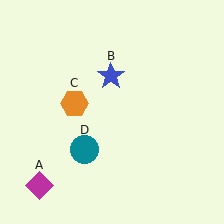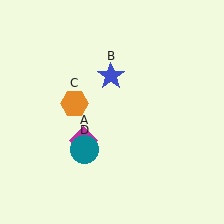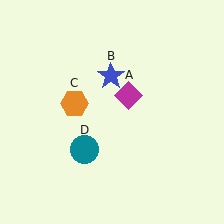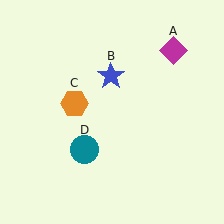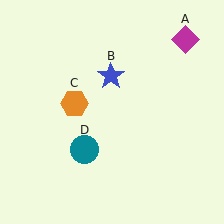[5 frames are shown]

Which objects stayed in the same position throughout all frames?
Blue star (object B) and orange hexagon (object C) and teal circle (object D) remained stationary.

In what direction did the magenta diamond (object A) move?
The magenta diamond (object A) moved up and to the right.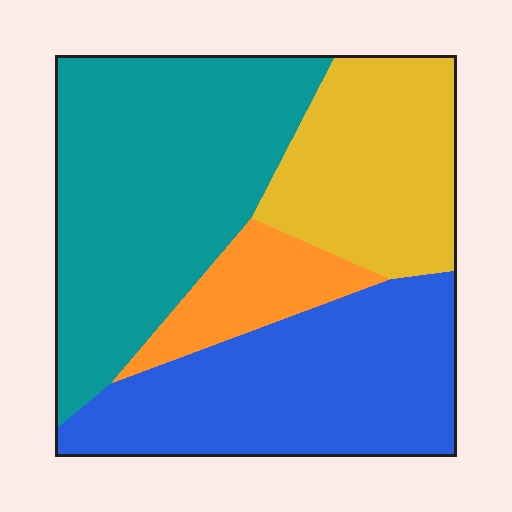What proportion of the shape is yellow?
Yellow covers 21% of the shape.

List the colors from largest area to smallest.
From largest to smallest: teal, blue, yellow, orange.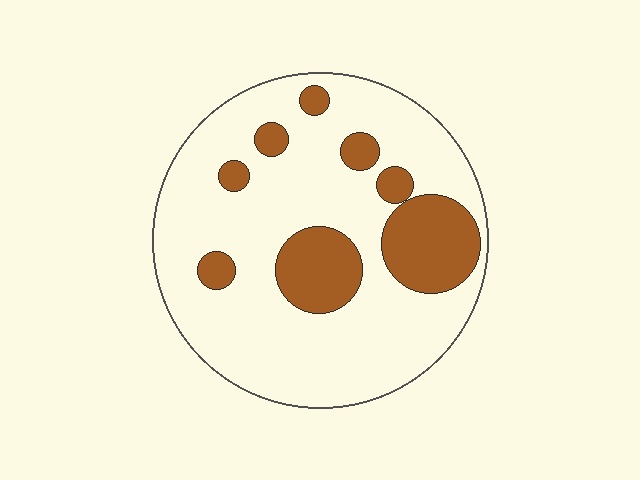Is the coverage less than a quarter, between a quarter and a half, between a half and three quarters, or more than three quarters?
Less than a quarter.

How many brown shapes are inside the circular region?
8.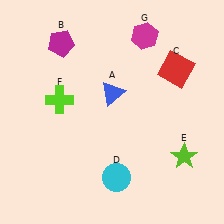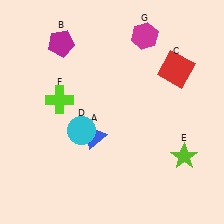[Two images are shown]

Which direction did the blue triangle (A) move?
The blue triangle (A) moved down.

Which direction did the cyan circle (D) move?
The cyan circle (D) moved up.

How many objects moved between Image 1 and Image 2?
2 objects moved between the two images.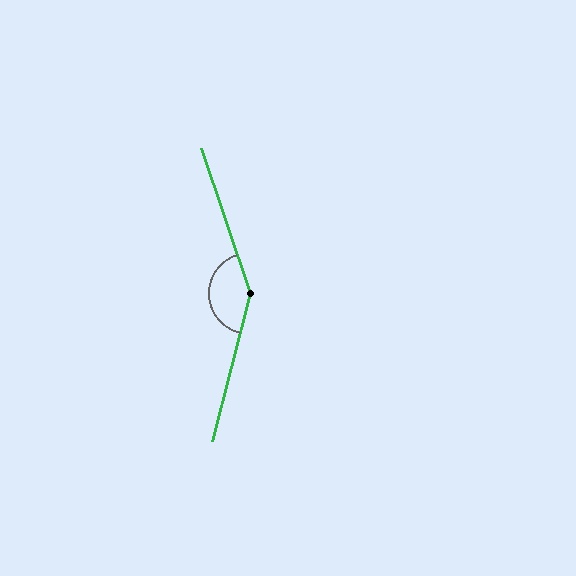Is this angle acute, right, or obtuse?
It is obtuse.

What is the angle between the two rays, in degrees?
Approximately 147 degrees.